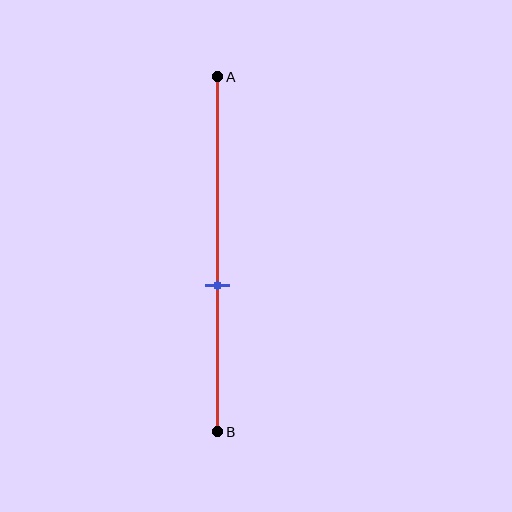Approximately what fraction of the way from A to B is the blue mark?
The blue mark is approximately 60% of the way from A to B.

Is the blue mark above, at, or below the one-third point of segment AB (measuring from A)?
The blue mark is below the one-third point of segment AB.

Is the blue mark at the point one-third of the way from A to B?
No, the mark is at about 60% from A, not at the 33% one-third point.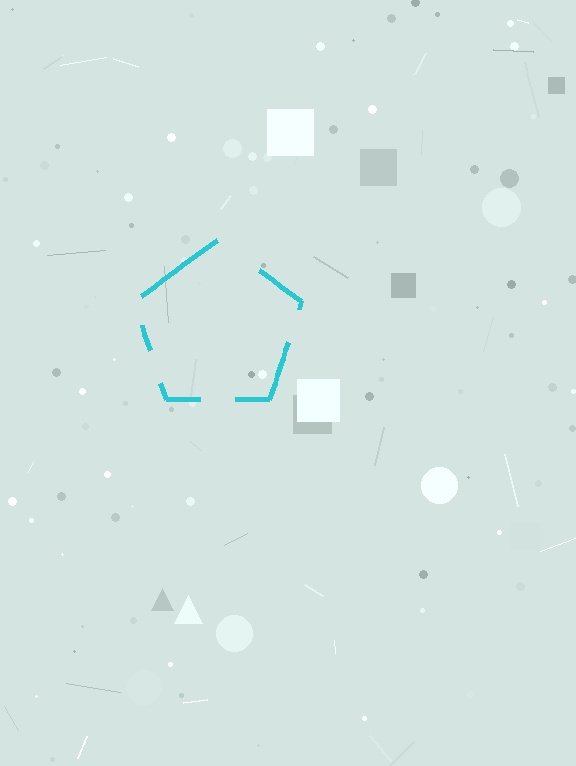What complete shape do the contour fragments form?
The contour fragments form a pentagon.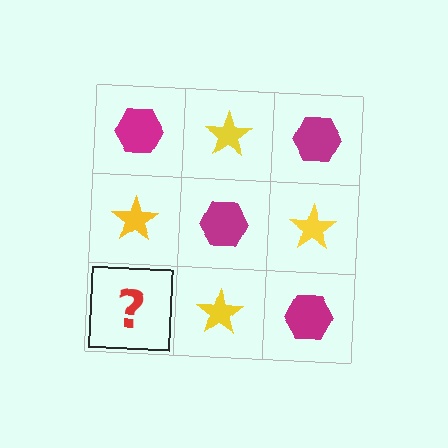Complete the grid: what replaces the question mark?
The question mark should be replaced with a magenta hexagon.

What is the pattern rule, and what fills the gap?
The rule is that it alternates magenta hexagon and yellow star in a checkerboard pattern. The gap should be filled with a magenta hexagon.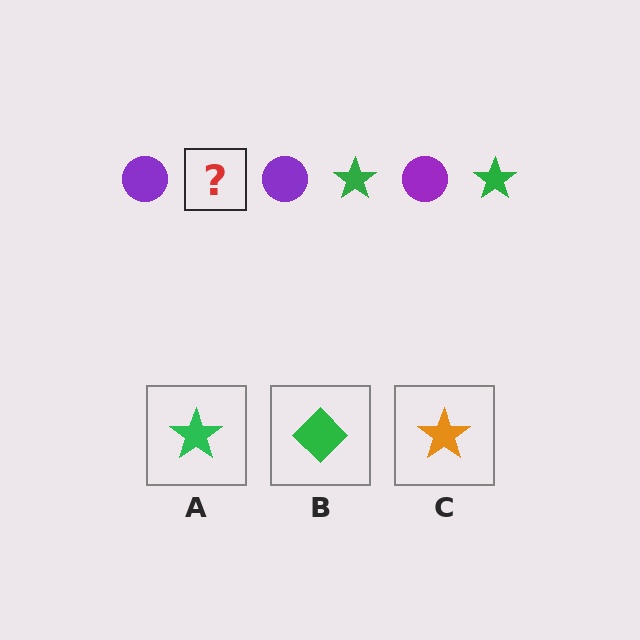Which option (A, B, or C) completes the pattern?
A.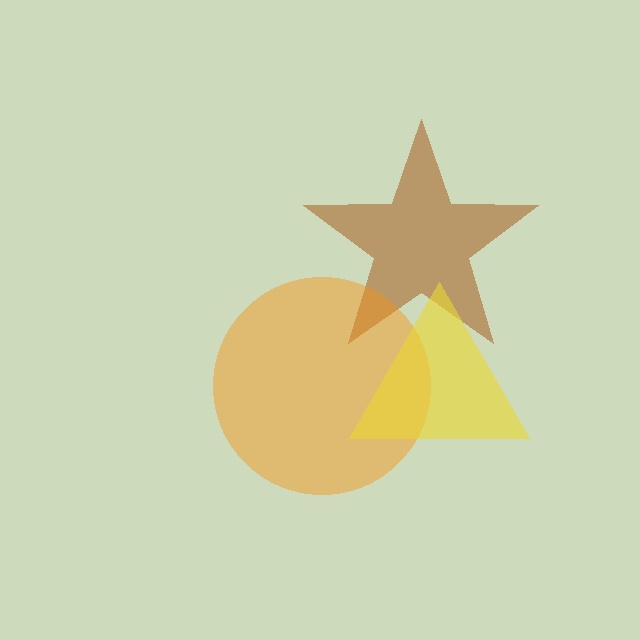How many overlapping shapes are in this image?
There are 3 overlapping shapes in the image.